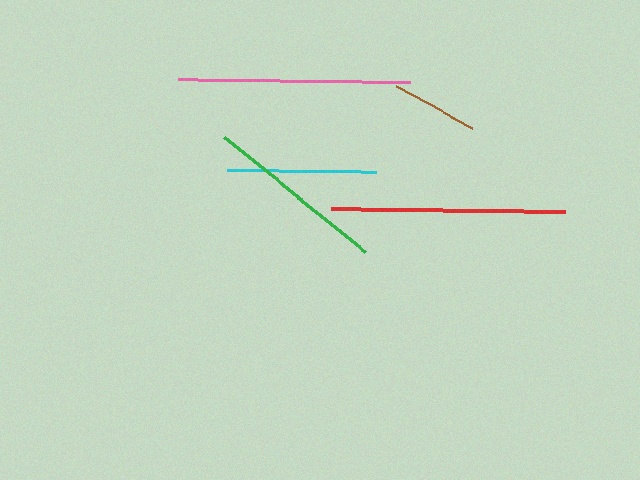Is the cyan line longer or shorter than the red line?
The red line is longer than the cyan line.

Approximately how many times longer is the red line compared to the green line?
The red line is approximately 1.3 times the length of the green line.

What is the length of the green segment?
The green segment is approximately 182 pixels long.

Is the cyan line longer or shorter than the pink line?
The pink line is longer than the cyan line.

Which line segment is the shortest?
The brown line is the shortest at approximately 87 pixels.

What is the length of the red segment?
The red segment is approximately 234 pixels long.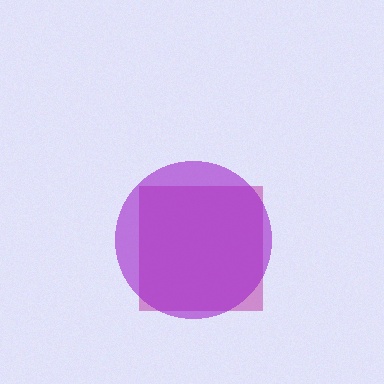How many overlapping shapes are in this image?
There are 2 overlapping shapes in the image.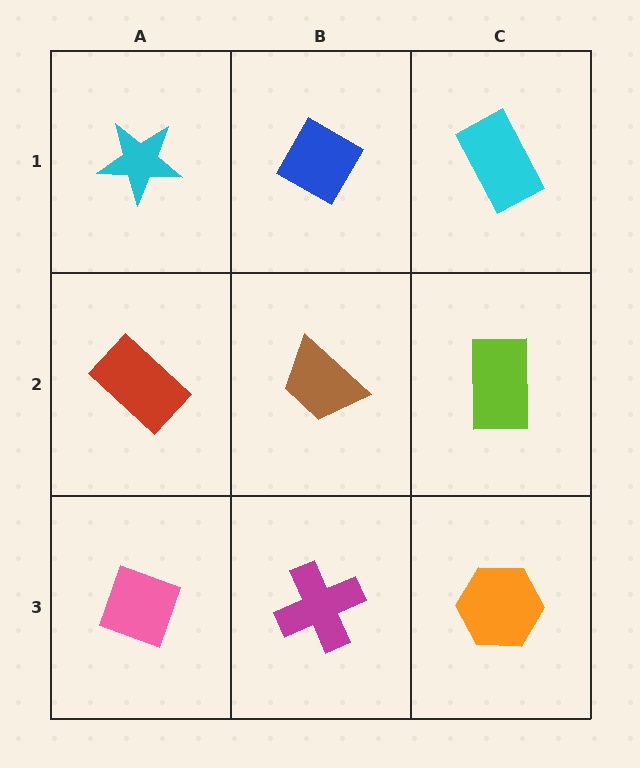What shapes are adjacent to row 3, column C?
A lime rectangle (row 2, column C), a magenta cross (row 3, column B).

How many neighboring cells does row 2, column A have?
3.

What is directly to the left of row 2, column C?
A brown trapezoid.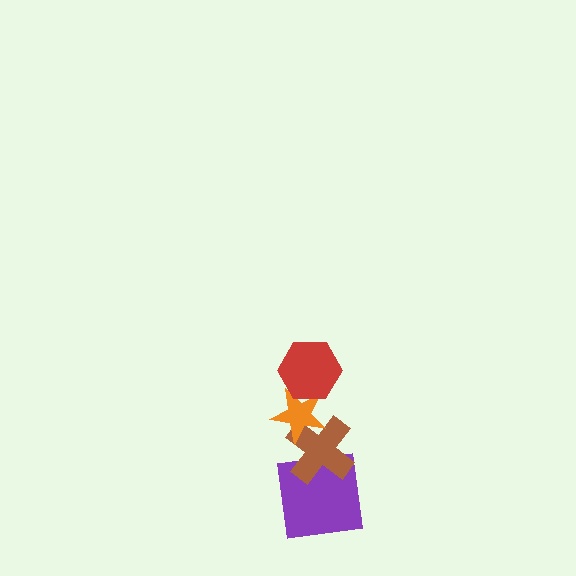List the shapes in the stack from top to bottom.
From top to bottom: the red hexagon, the orange star, the brown cross, the purple square.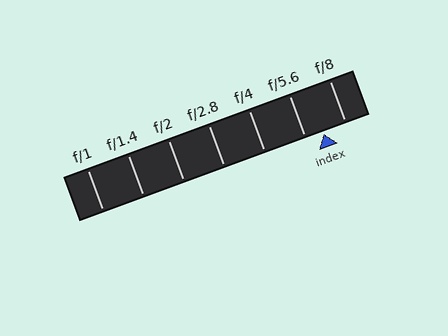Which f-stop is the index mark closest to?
The index mark is closest to f/5.6.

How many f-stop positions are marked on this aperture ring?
There are 7 f-stop positions marked.